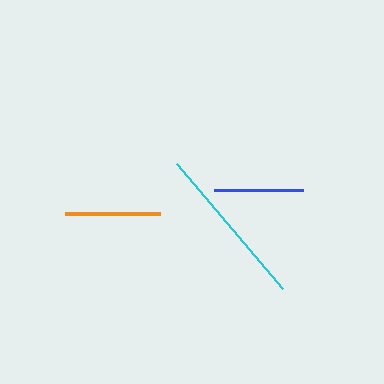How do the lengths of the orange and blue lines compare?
The orange and blue lines are approximately the same length.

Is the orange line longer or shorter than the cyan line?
The cyan line is longer than the orange line.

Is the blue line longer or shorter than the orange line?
The orange line is longer than the blue line.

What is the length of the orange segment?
The orange segment is approximately 95 pixels long.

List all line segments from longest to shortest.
From longest to shortest: cyan, orange, blue.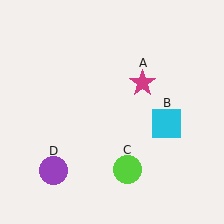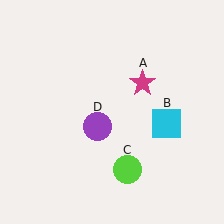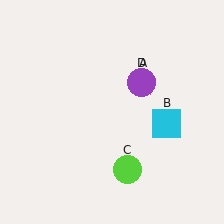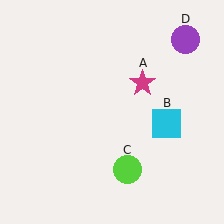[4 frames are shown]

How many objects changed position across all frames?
1 object changed position: purple circle (object D).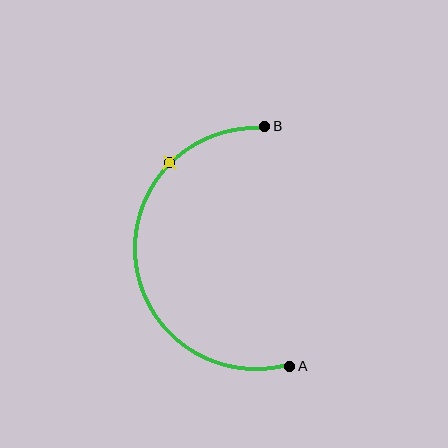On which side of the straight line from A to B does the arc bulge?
The arc bulges to the left of the straight line connecting A and B.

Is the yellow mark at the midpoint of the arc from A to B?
No. The yellow mark lies on the arc but is closer to endpoint B. The arc midpoint would be at the point on the curve equidistant along the arc from both A and B.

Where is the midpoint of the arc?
The arc midpoint is the point on the curve farthest from the straight line joining A and B. It sits to the left of that line.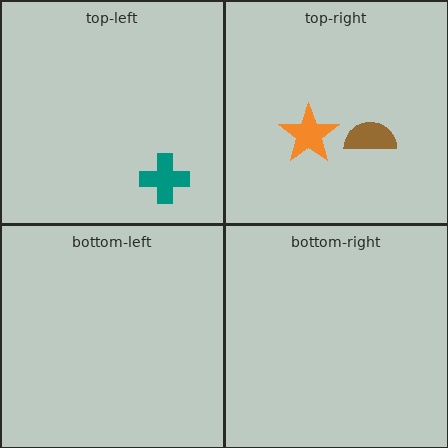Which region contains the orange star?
The top-right region.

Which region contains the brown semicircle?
The top-right region.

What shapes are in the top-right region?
The brown semicircle, the orange star.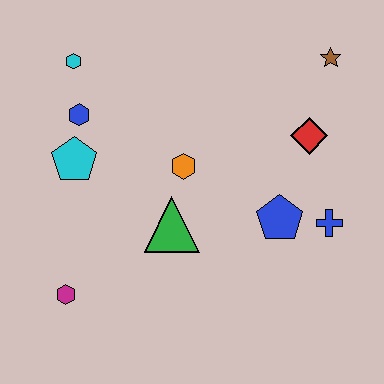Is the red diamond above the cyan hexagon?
No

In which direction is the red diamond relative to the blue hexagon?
The red diamond is to the right of the blue hexagon.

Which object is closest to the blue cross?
The blue pentagon is closest to the blue cross.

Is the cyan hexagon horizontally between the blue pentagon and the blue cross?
No